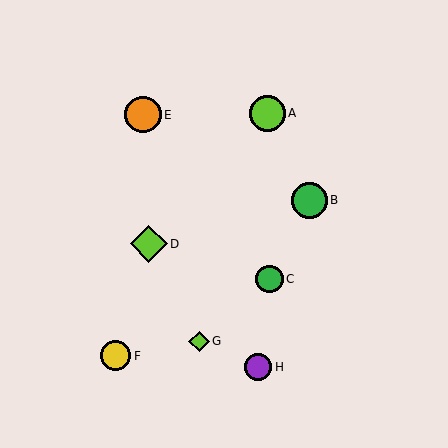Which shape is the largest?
The lime diamond (labeled D) is the largest.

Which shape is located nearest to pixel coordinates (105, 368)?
The yellow circle (labeled F) at (115, 356) is nearest to that location.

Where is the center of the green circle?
The center of the green circle is at (269, 279).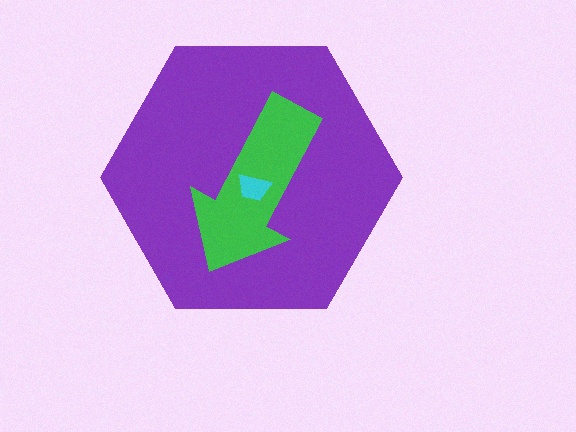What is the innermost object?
The cyan trapezoid.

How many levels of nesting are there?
3.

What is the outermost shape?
The purple hexagon.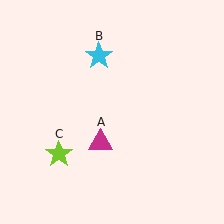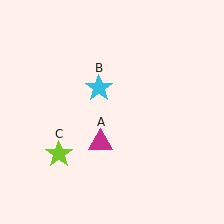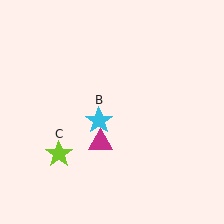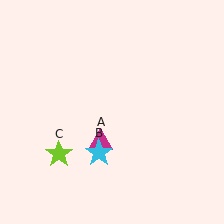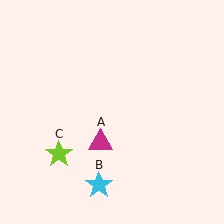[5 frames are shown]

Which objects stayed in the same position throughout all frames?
Magenta triangle (object A) and lime star (object C) remained stationary.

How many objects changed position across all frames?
1 object changed position: cyan star (object B).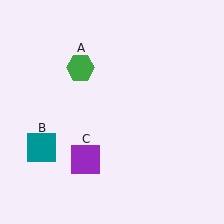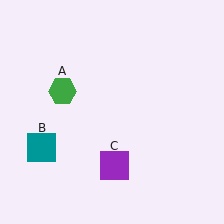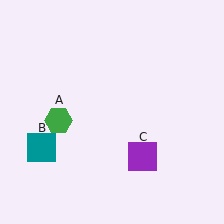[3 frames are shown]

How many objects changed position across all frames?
2 objects changed position: green hexagon (object A), purple square (object C).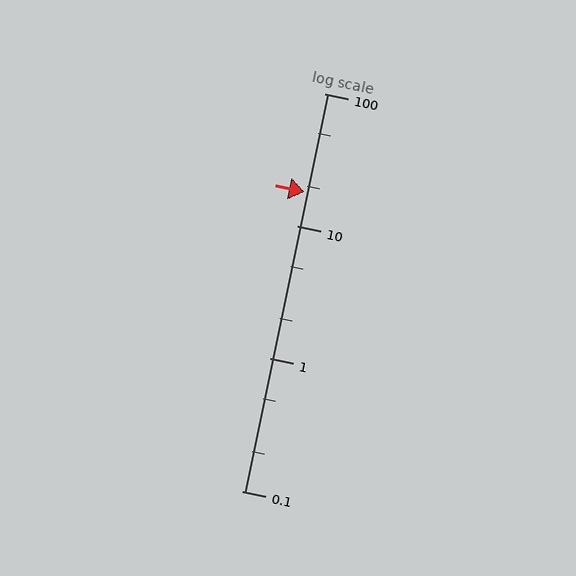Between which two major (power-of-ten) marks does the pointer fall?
The pointer is between 10 and 100.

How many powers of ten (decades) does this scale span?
The scale spans 3 decades, from 0.1 to 100.